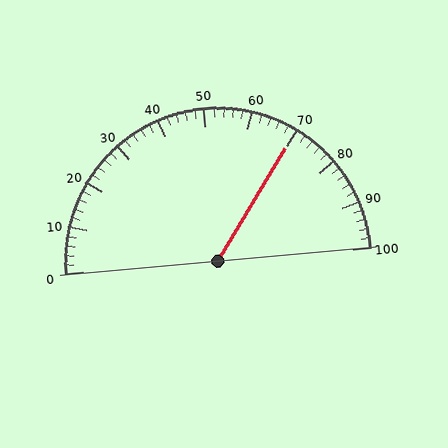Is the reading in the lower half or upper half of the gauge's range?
The reading is in the upper half of the range (0 to 100).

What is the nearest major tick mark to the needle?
The nearest major tick mark is 70.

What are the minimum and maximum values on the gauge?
The gauge ranges from 0 to 100.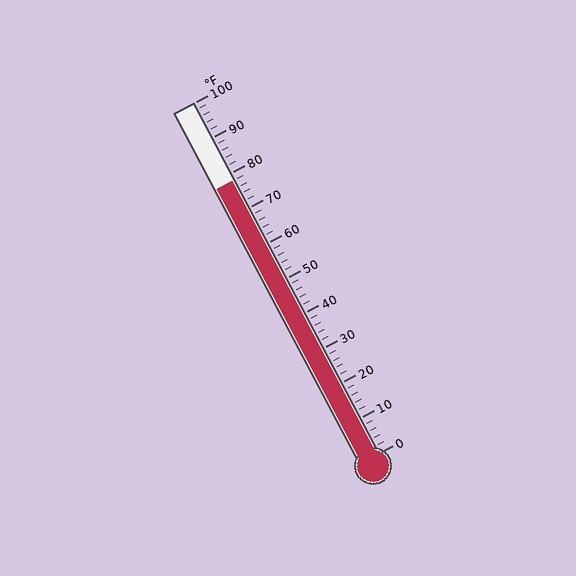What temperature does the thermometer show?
The thermometer shows approximately 78°F.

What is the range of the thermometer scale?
The thermometer scale ranges from 0°F to 100°F.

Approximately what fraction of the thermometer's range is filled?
The thermometer is filled to approximately 80% of its range.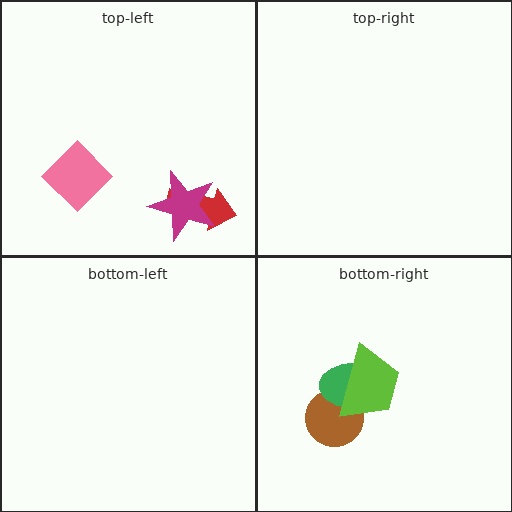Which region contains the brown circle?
The bottom-right region.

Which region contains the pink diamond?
The top-left region.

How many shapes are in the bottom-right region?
3.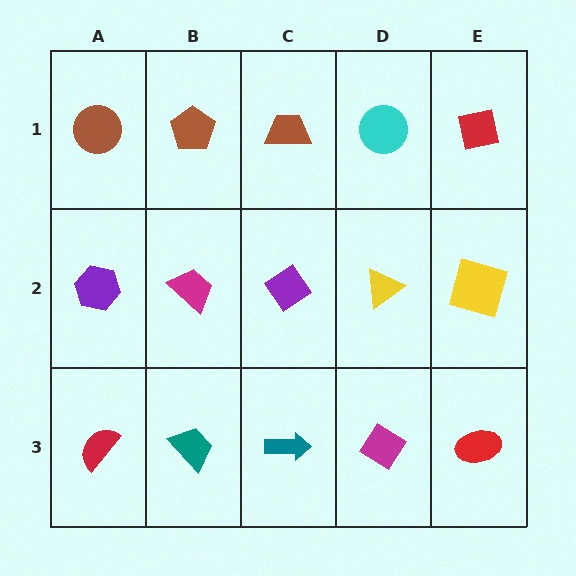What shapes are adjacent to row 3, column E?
A yellow square (row 2, column E), a magenta diamond (row 3, column D).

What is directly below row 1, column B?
A magenta trapezoid.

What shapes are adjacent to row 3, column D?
A yellow triangle (row 2, column D), a teal arrow (row 3, column C), a red ellipse (row 3, column E).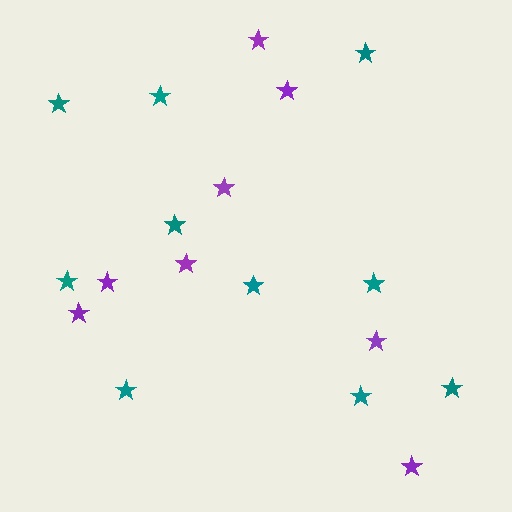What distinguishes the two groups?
There are 2 groups: one group of teal stars (10) and one group of purple stars (8).